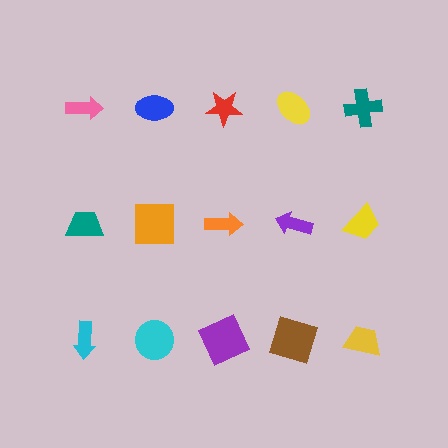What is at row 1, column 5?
A teal cross.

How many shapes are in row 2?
5 shapes.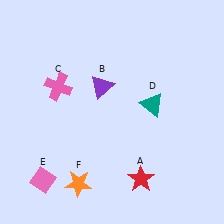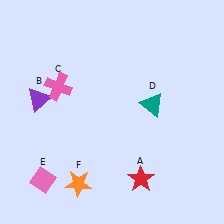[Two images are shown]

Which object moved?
The purple triangle (B) moved left.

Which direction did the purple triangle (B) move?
The purple triangle (B) moved left.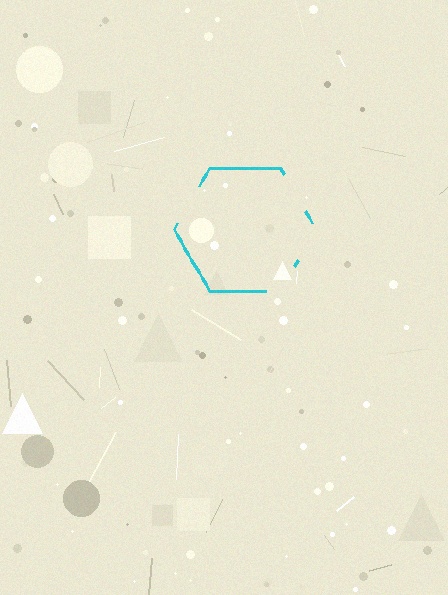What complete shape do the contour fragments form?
The contour fragments form a hexagon.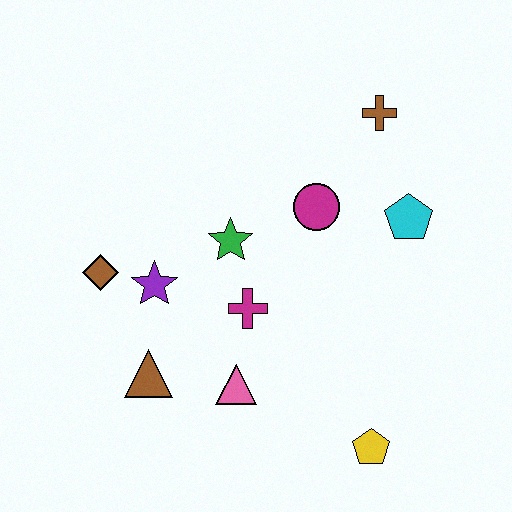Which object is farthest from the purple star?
The brown cross is farthest from the purple star.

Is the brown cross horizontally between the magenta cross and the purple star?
No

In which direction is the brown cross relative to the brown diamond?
The brown cross is to the right of the brown diamond.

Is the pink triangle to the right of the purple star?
Yes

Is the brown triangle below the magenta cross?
Yes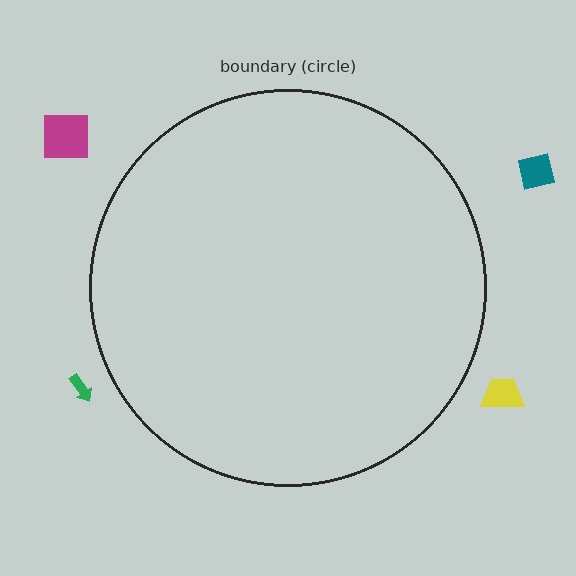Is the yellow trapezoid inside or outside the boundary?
Outside.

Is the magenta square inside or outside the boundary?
Outside.